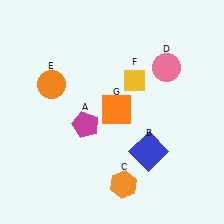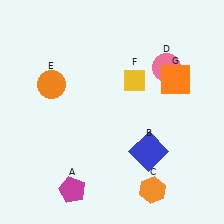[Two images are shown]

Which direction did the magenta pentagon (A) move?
The magenta pentagon (A) moved down.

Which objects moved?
The objects that moved are: the magenta pentagon (A), the orange hexagon (C), the orange square (G).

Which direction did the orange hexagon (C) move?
The orange hexagon (C) moved right.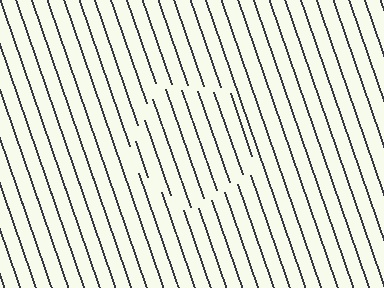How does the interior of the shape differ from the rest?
The interior of the shape contains the same grating, shifted by half a period — the contour is defined by the phase discontinuity where line-ends from the inner and outer gratings abut.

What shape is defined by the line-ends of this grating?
An illusory pentagon. The interior of the shape contains the same grating, shifted by half a period — the contour is defined by the phase discontinuity where line-ends from the inner and outer gratings abut.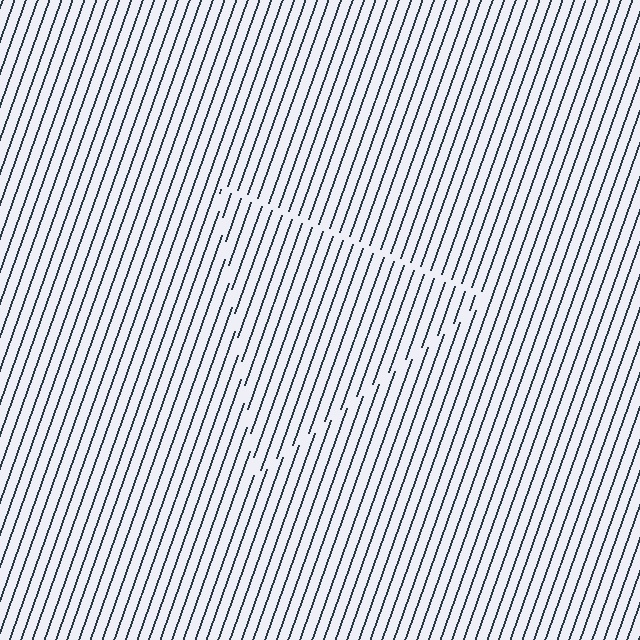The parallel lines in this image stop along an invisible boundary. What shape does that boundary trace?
An illusory triangle. The interior of the shape contains the same grating, shifted by half a period — the contour is defined by the phase discontinuity where line-ends from the inner and outer gratings abut.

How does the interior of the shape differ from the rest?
The interior of the shape contains the same grating, shifted by half a period — the contour is defined by the phase discontinuity where line-ends from the inner and outer gratings abut.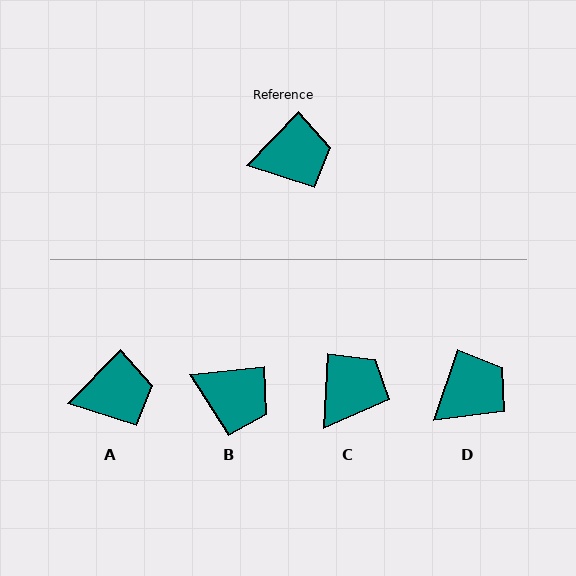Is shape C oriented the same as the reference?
No, it is off by about 41 degrees.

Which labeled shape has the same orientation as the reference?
A.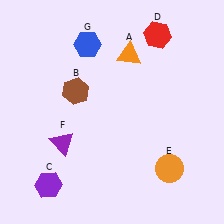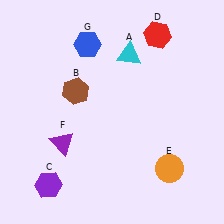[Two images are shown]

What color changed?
The triangle (A) changed from orange in Image 1 to cyan in Image 2.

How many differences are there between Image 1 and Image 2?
There is 1 difference between the two images.